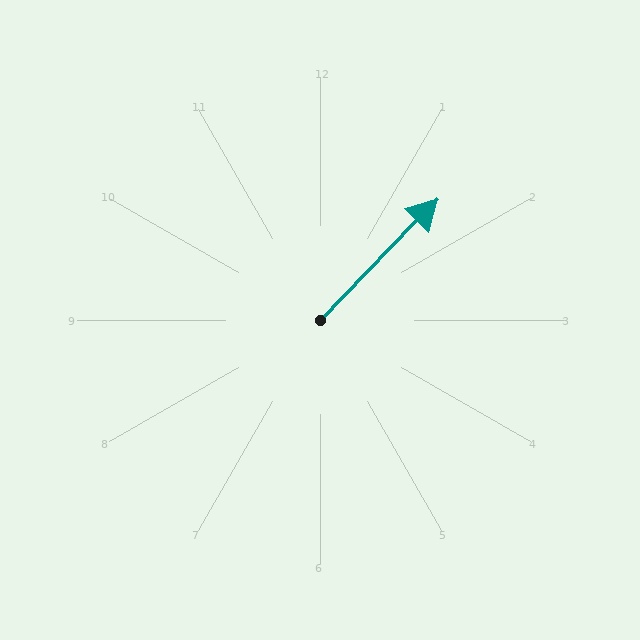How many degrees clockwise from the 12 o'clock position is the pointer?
Approximately 44 degrees.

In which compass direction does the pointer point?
Northeast.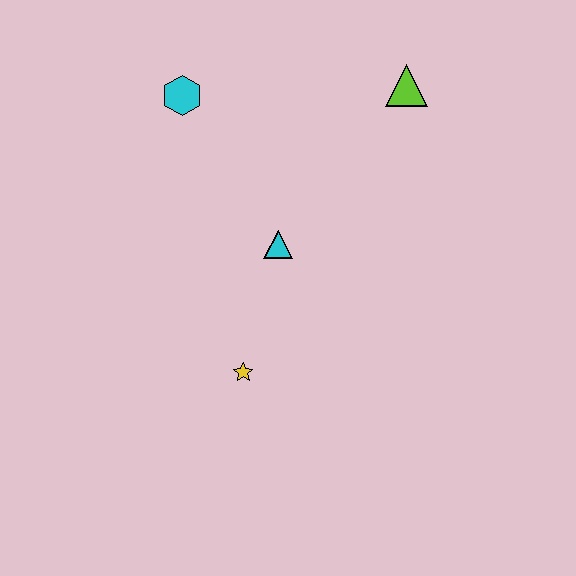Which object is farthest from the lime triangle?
The yellow star is farthest from the lime triangle.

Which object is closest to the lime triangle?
The cyan triangle is closest to the lime triangle.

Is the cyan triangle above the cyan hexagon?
No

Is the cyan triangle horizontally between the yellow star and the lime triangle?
Yes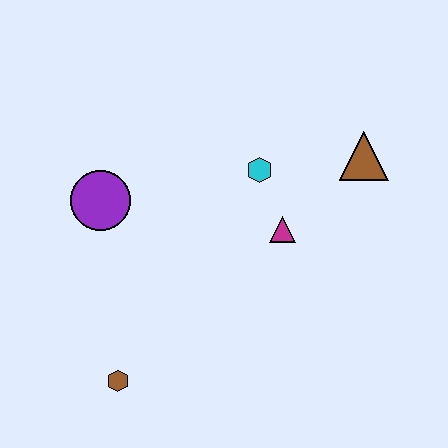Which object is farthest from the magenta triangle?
The brown hexagon is farthest from the magenta triangle.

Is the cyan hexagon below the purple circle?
No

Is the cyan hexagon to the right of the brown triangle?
No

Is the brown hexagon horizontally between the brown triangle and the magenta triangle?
No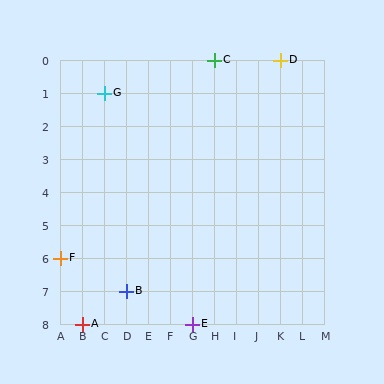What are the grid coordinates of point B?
Point B is at grid coordinates (D, 7).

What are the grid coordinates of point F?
Point F is at grid coordinates (A, 6).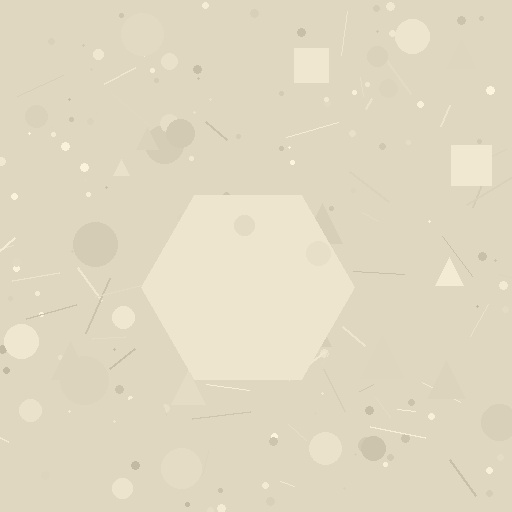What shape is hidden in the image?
A hexagon is hidden in the image.